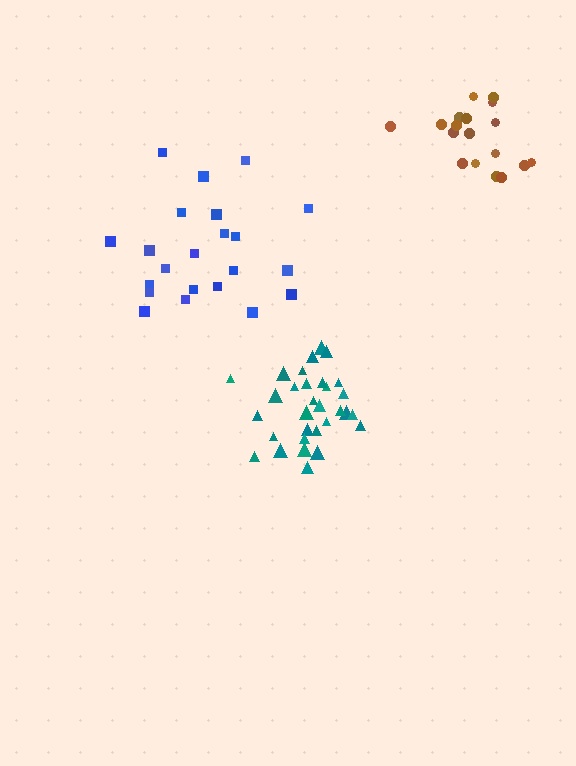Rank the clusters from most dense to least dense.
teal, brown, blue.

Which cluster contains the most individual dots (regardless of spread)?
Teal (31).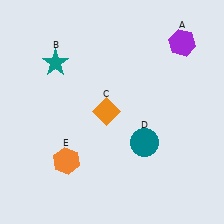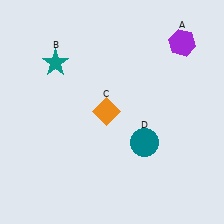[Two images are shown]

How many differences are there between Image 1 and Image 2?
There is 1 difference between the two images.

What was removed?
The orange hexagon (E) was removed in Image 2.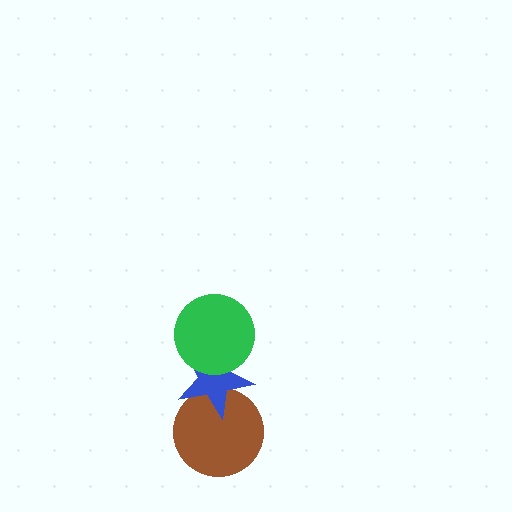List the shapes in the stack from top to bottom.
From top to bottom: the green circle, the blue star, the brown circle.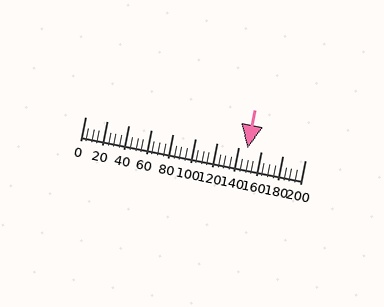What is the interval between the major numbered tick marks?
The major tick marks are spaced 20 units apart.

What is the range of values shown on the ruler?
The ruler shows values from 0 to 200.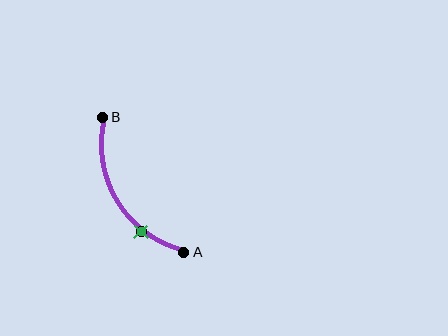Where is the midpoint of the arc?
The arc midpoint is the point on the curve farthest from the straight line joining A and B. It sits to the left of that line.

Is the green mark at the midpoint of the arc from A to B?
No. The green mark lies on the arc but is closer to endpoint A. The arc midpoint would be at the point on the curve equidistant along the arc from both A and B.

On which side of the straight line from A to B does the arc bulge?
The arc bulges to the left of the straight line connecting A and B.